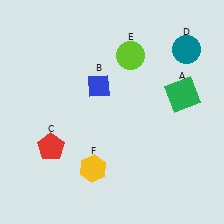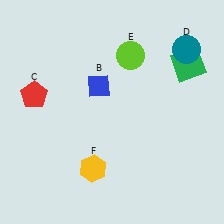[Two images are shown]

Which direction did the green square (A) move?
The green square (A) moved up.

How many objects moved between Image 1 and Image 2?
2 objects moved between the two images.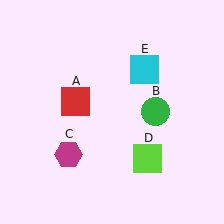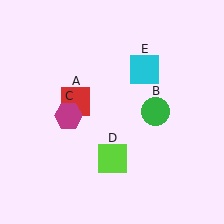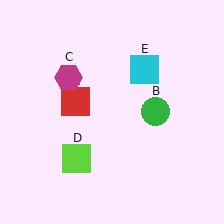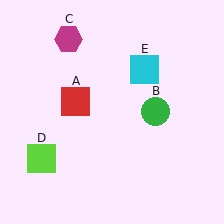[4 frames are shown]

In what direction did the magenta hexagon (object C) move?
The magenta hexagon (object C) moved up.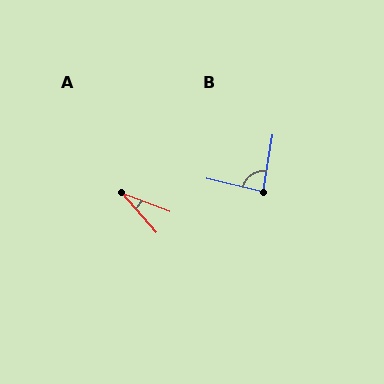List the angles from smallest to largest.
A (29°), B (85°).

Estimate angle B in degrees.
Approximately 85 degrees.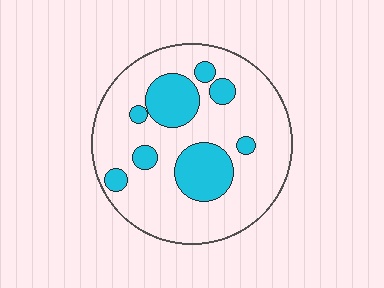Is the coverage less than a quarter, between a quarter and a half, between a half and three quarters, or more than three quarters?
Less than a quarter.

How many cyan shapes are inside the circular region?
8.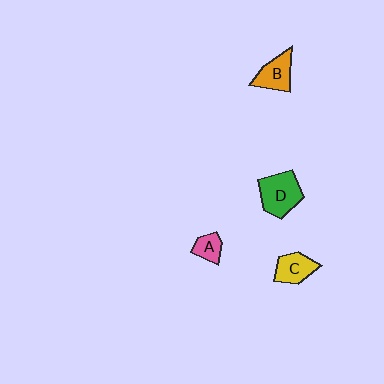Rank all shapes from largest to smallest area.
From largest to smallest: D (green), B (orange), C (yellow), A (pink).